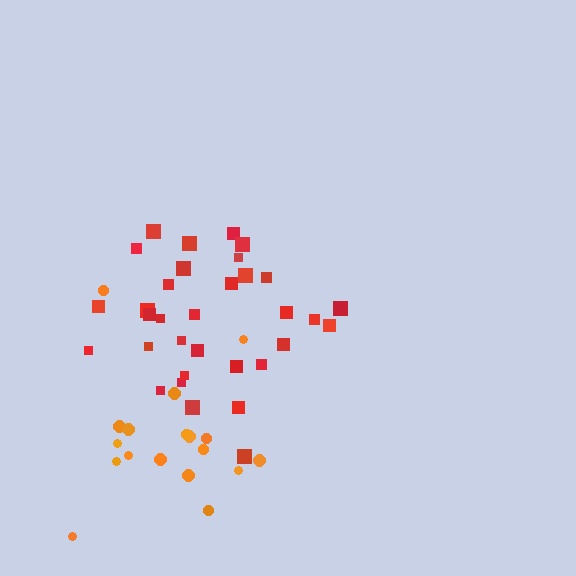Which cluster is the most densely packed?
Red.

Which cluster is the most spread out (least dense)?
Orange.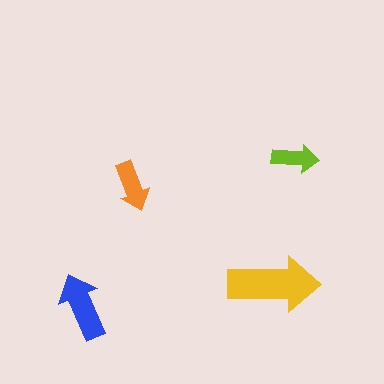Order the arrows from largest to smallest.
the yellow one, the blue one, the orange one, the lime one.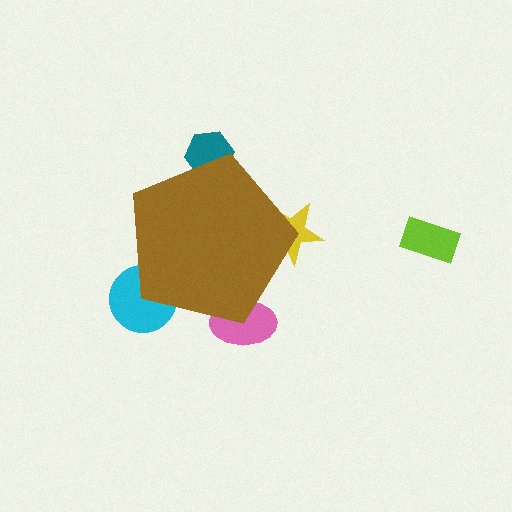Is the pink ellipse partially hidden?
Yes, the pink ellipse is partially hidden behind the brown pentagon.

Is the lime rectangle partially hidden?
No, the lime rectangle is fully visible.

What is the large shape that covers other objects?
A brown pentagon.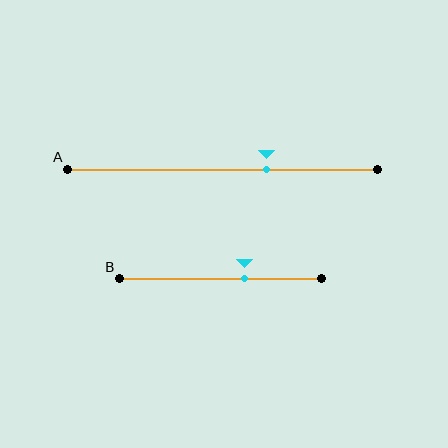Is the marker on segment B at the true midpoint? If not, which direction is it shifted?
No, the marker on segment B is shifted to the right by about 12% of the segment length.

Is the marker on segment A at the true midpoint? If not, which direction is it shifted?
No, the marker on segment A is shifted to the right by about 14% of the segment length.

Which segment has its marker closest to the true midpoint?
Segment B has its marker closest to the true midpoint.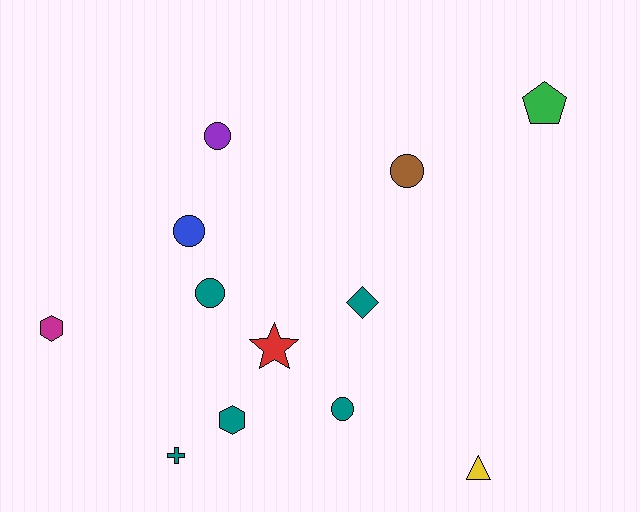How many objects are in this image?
There are 12 objects.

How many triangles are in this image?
There is 1 triangle.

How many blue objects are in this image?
There is 1 blue object.